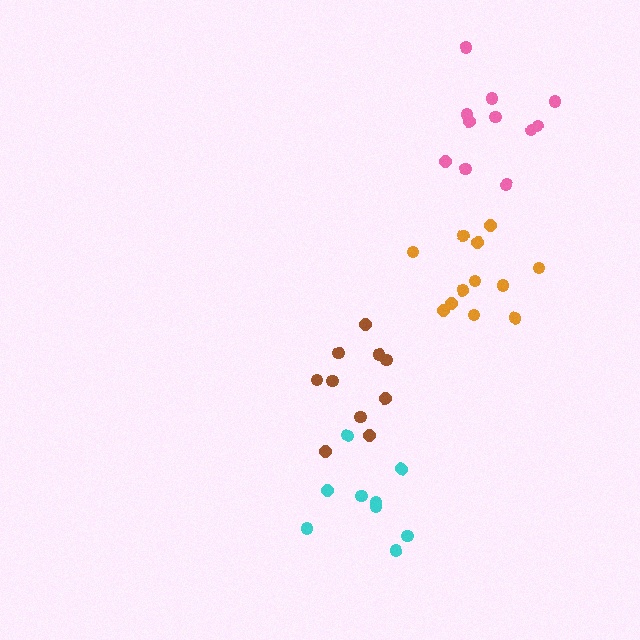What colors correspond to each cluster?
The clusters are colored: brown, pink, cyan, orange.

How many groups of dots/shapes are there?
There are 4 groups.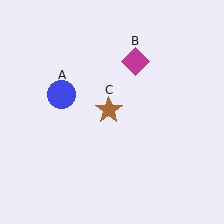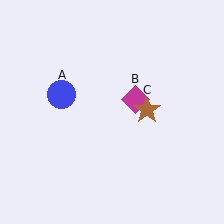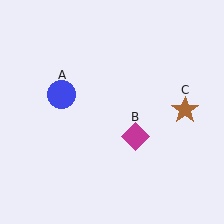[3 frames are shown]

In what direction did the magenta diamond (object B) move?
The magenta diamond (object B) moved down.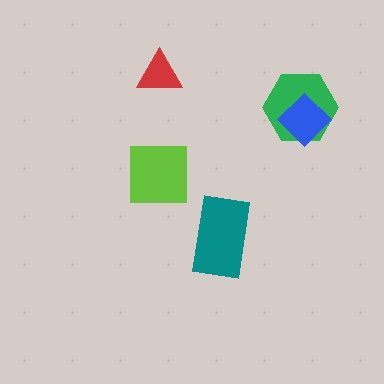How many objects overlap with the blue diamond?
1 object overlaps with the blue diamond.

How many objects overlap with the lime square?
0 objects overlap with the lime square.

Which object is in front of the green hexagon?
The blue diamond is in front of the green hexagon.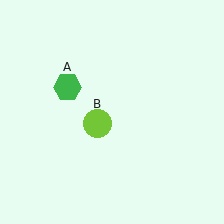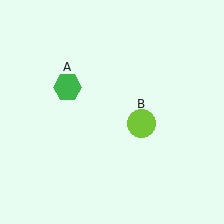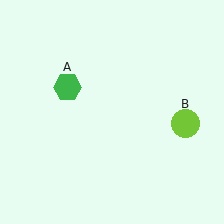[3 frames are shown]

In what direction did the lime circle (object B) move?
The lime circle (object B) moved right.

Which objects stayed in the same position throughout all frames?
Green hexagon (object A) remained stationary.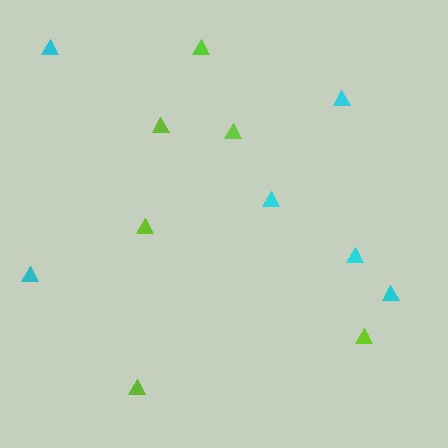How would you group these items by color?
There are 2 groups: one group of lime triangles (6) and one group of cyan triangles (6).